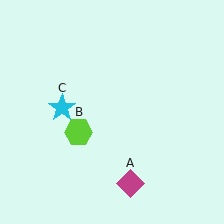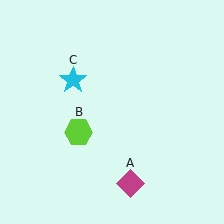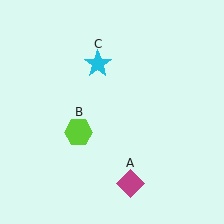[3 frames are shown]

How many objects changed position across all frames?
1 object changed position: cyan star (object C).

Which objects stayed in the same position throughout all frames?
Magenta diamond (object A) and lime hexagon (object B) remained stationary.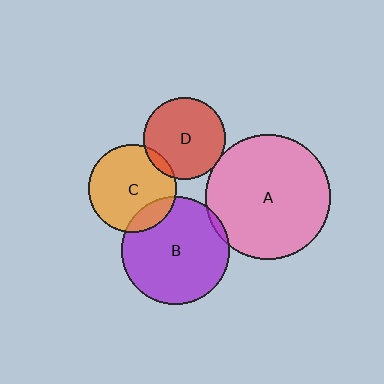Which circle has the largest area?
Circle A (pink).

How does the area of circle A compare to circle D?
Approximately 2.3 times.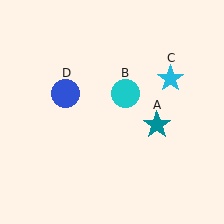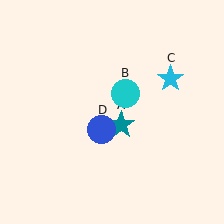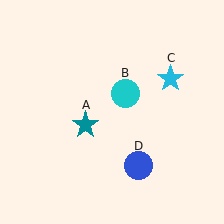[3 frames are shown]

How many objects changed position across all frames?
2 objects changed position: teal star (object A), blue circle (object D).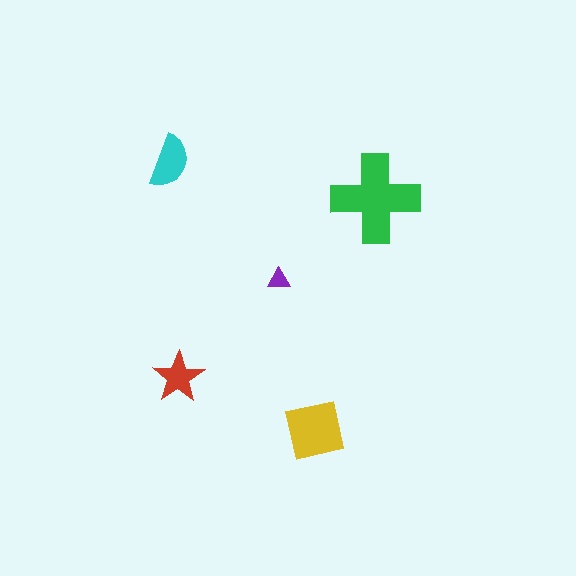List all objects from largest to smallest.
The green cross, the yellow square, the cyan semicircle, the red star, the purple triangle.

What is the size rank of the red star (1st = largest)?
4th.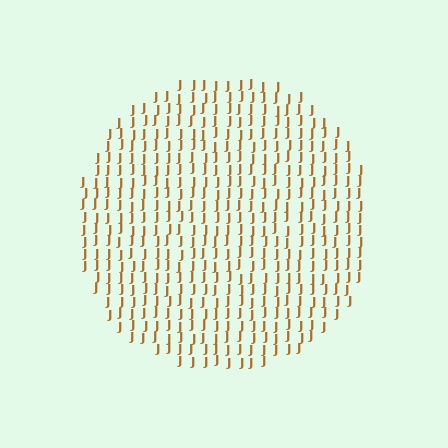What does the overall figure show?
The overall figure shows a circle.